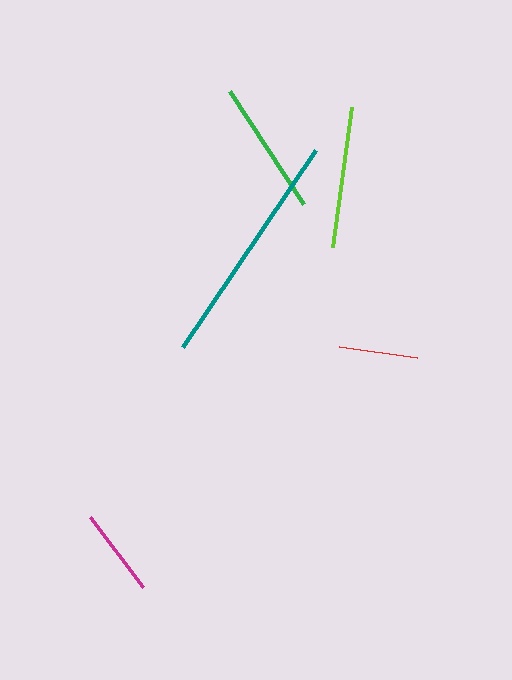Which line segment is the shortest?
The red line is the shortest at approximately 79 pixels.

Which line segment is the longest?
The teal line is the longest at approximately 238 pixels.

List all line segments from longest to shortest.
From longest to shortest: teal, lime, green, magenta, red.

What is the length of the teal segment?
The teal segment is approximately 238 pixels long.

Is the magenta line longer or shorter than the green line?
The green line is longer than the magenta line.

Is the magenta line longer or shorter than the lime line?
The lime line is longer than the magenta line.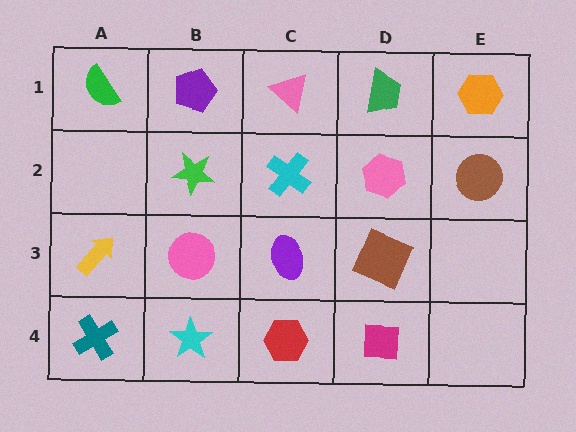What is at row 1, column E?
An orange hexagon.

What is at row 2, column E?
A brown circle.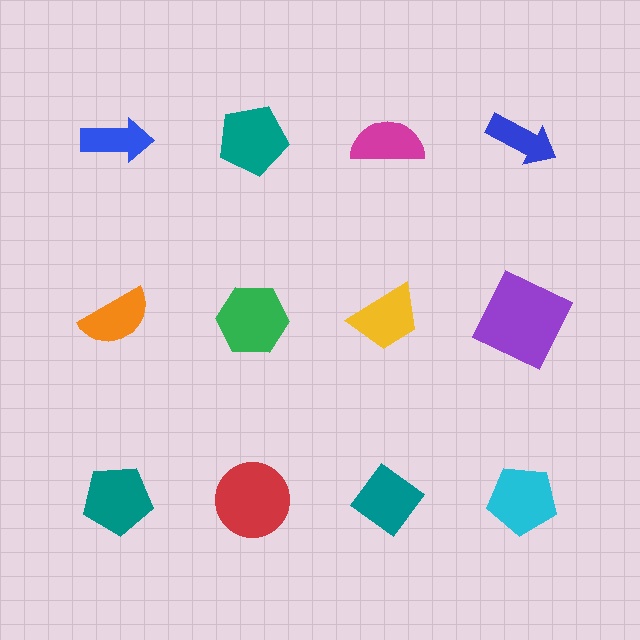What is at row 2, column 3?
A yellow trapezoid.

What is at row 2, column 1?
An orange semicircle.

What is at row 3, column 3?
A teal diamond.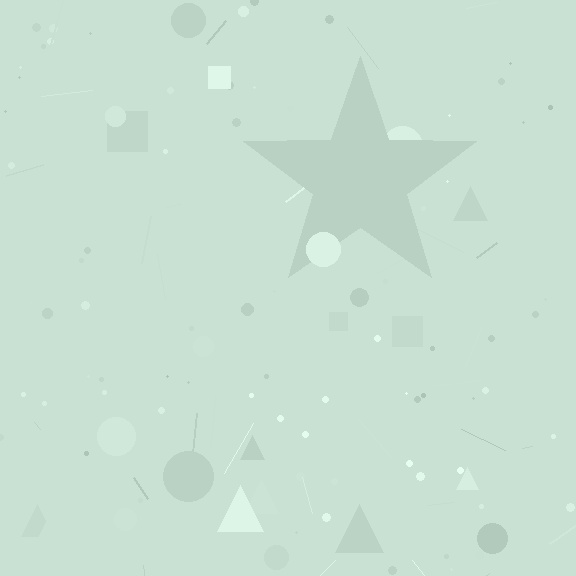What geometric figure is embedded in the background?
A star is embedded in the background.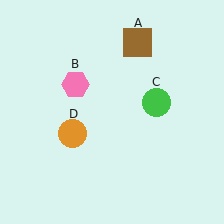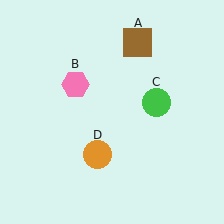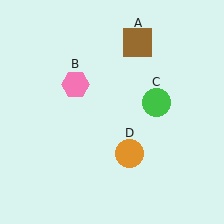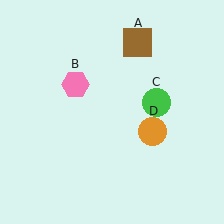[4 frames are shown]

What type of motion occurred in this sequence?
The orange circle (object D) rotated counterclockwise around the center of the scene.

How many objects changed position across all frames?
1 object changed position: orange circle (object D).